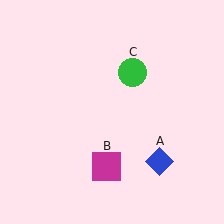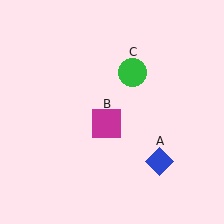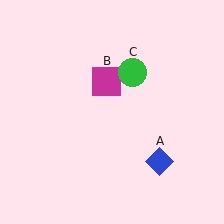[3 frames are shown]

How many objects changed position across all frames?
1 object changed position: magenta square (object B).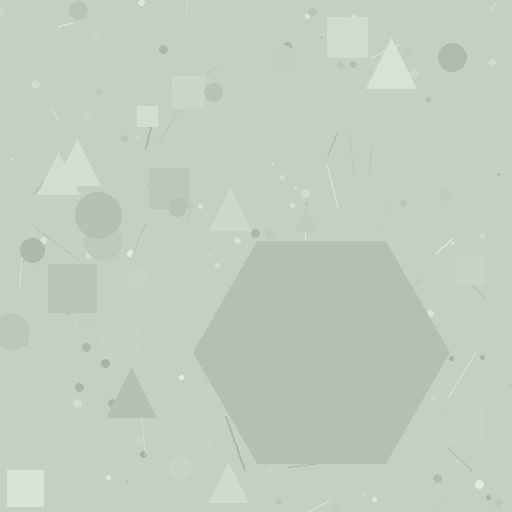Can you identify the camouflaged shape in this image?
The camouflaged shape is a hexagon.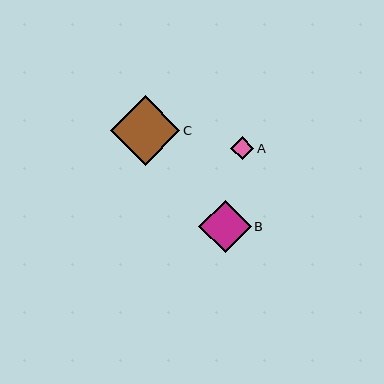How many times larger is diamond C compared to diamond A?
Diamond C is approximately 3.0 times the size of diamond A.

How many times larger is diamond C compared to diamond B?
Diamond C is approximately 1.3 times the size of diamond B.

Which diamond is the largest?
Diamond C is the largest with a size of approximately 70 pixels.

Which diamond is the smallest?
Diamond A is the smallest with a size of approximately 23 pixels.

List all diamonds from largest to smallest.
From largest to smallest: C, B, A.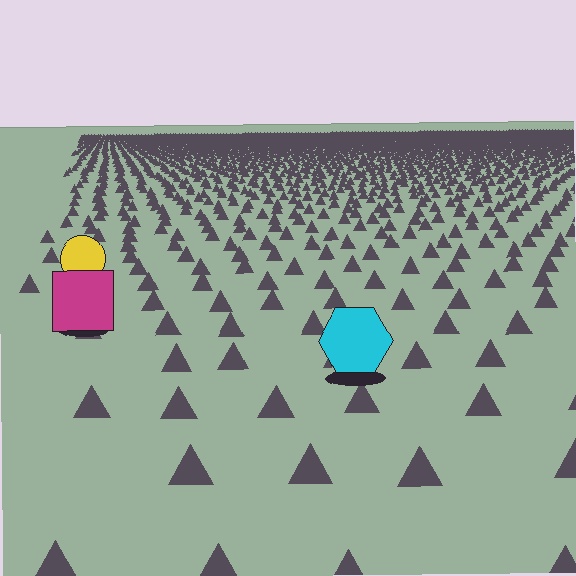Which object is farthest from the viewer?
The yellow circle is farthest from the viewer. It appears smaller and the ground texture around it is denser.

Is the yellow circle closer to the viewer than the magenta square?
No. The magenta square is closer — you can tell from the texture gradient: the ground texture is coarser near it.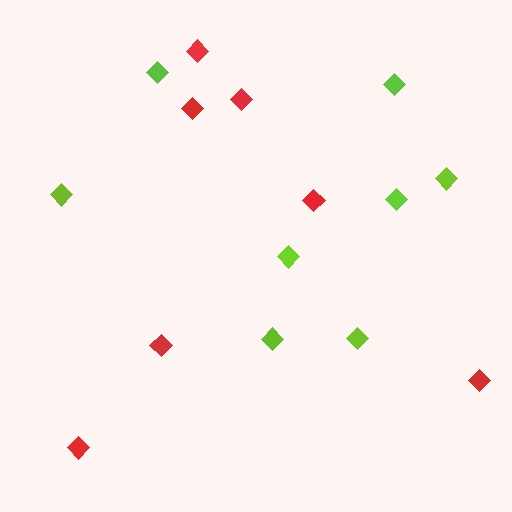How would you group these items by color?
There are 2 groups: one group of red diamonds (7) and one group of lime diamonds (8).